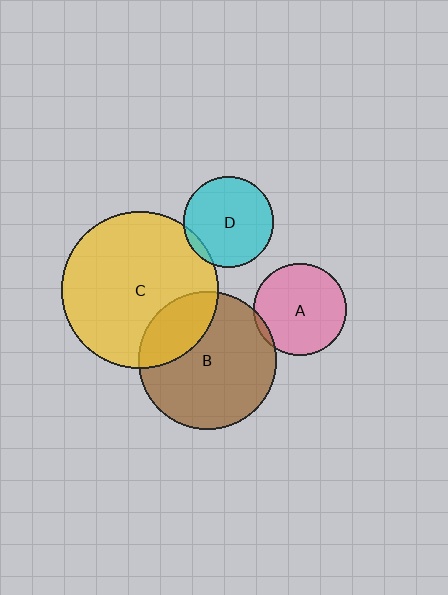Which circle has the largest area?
Circle C (yellow).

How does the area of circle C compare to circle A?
Approximately 2.9 times.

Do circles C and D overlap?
Yes.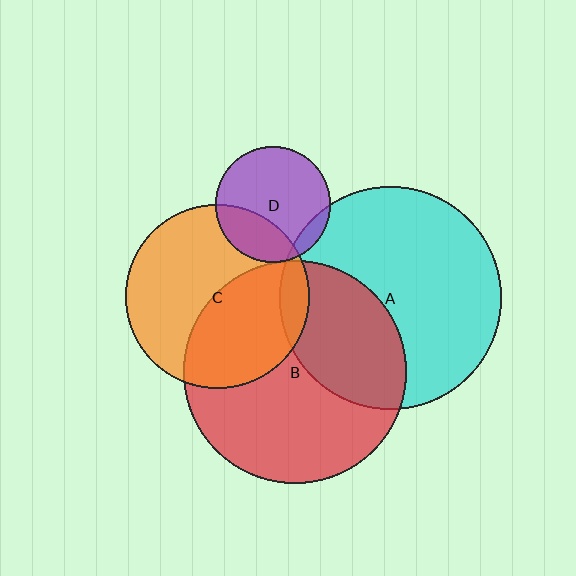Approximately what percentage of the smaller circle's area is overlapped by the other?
Approximately 5%.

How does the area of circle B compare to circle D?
Approximately 3.7 times.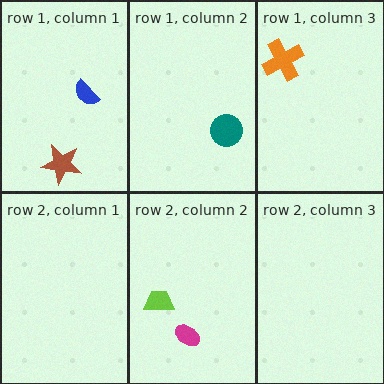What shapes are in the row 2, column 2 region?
The magenta ellipse, the lime trapezoid.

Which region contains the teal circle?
The row 1, column 2 region.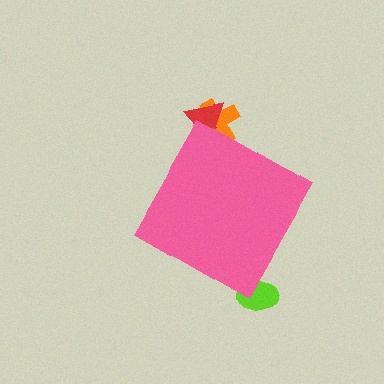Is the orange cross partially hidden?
Yes, the orange cross is partially hidden behind the pink diamond.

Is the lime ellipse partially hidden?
Yes, the lime ellipse is partially hidden behind the pink diamond.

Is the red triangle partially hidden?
Yes, the red triangle is partially hidden behind the pink diamond.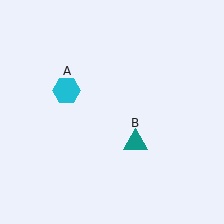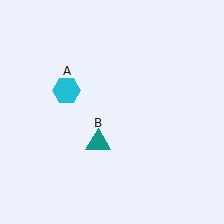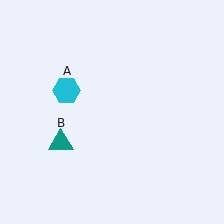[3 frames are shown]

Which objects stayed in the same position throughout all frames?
Cyan hexagon (object A) remained stationary.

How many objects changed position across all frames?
1 object changed position: teal triangle (object B).